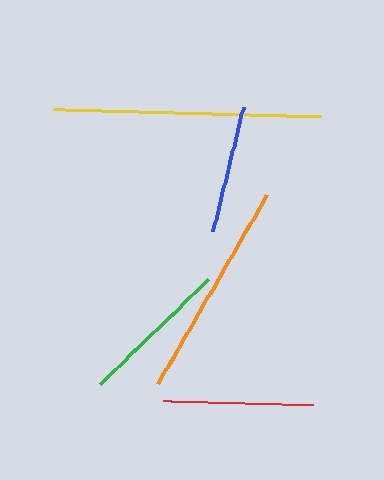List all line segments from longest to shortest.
From longest to shortest: yellow, orange, green, red, blue.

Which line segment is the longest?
The yellow line is the longest at approximately 267 pixels.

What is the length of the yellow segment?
The yellow segment is approximately 267 pixels long.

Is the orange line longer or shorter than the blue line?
The orange line is longer than the blue line.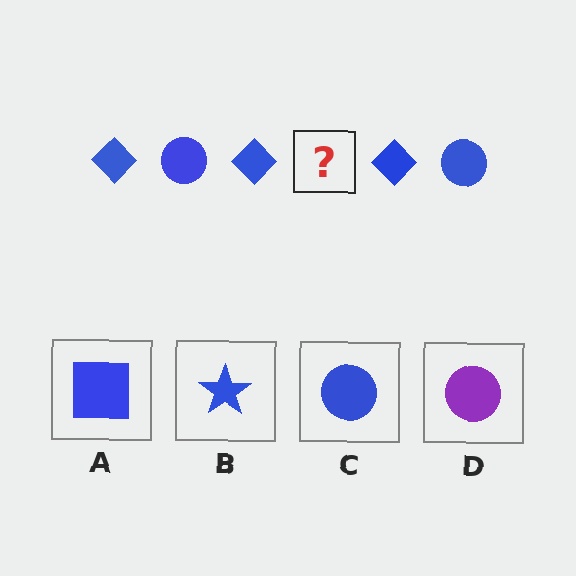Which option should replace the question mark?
Option C.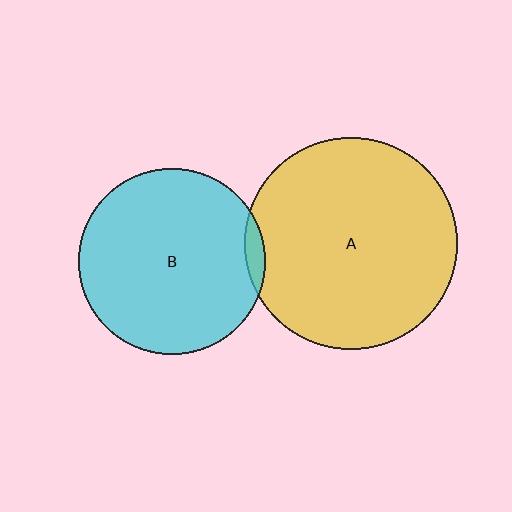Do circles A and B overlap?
Yes.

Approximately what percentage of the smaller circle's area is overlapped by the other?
Approximately 5%.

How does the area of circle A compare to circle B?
Approximately 1.3 times.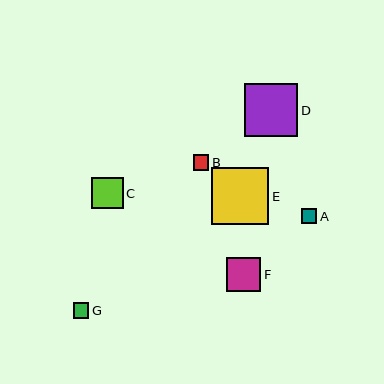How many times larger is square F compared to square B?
Square F is approximately 2.3 times the size of square B.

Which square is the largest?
Square E is the largest with a size of approximately 57 pixels.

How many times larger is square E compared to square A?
Square E is approximately 3.7 times the size of square A.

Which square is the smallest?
Square B is the smallest with a size of approximately 15 pixels.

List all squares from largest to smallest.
From largest to smallest: E, D, F, C, A, G, B.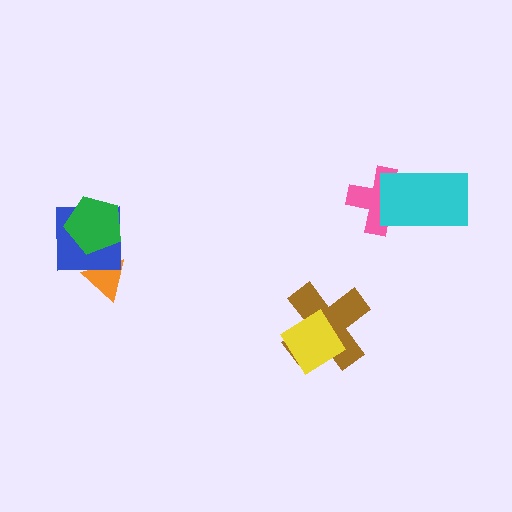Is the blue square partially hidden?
Yes, it is partially covered by another shape.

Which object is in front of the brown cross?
The yellow diamond is in front of the brown cross.